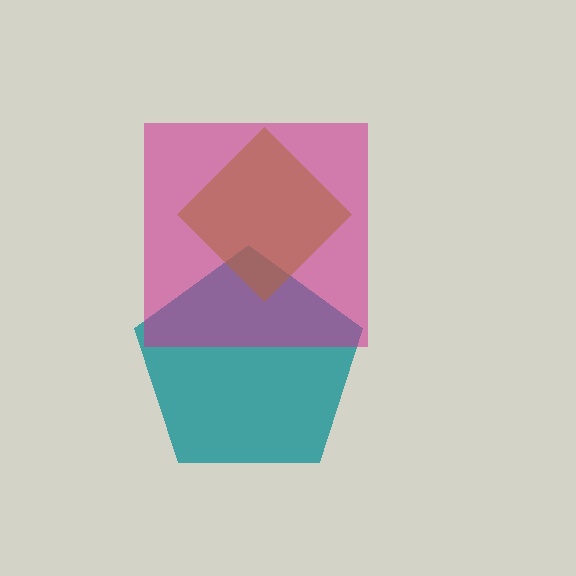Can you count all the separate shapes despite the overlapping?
Yes, there are 3 separate shapes.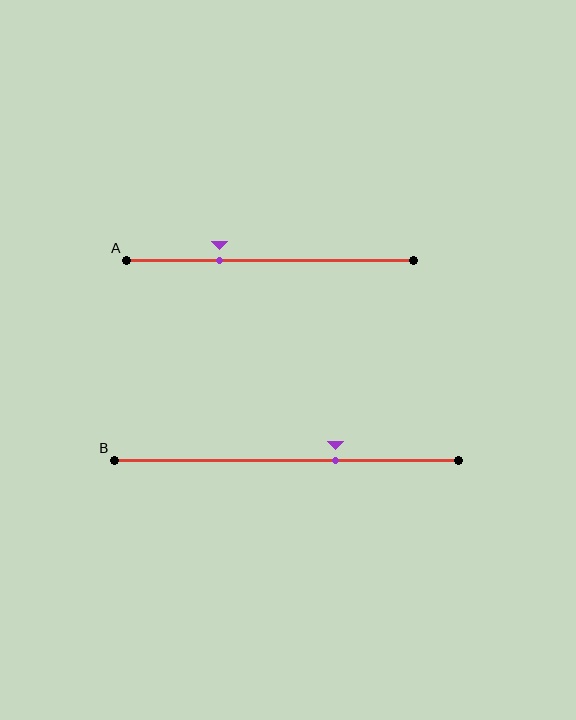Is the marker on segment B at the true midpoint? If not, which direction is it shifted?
No, the marker on segment B is shifted to the right by about 14% of the segment length.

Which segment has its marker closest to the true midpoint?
Segment B has its marker closest to the true midpoint.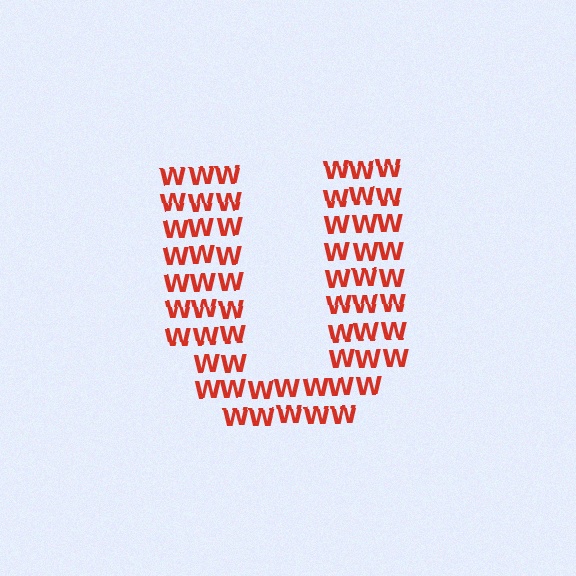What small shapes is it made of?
It is made of small letter W's.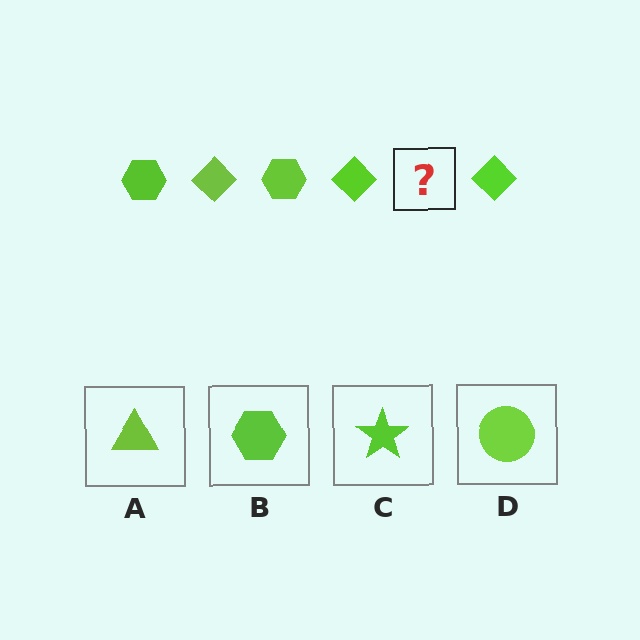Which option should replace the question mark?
Option B.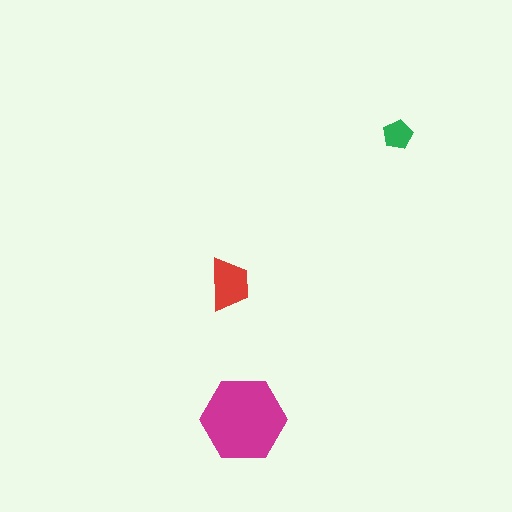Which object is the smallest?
The green pentagon.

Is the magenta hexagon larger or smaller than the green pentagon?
Larger.